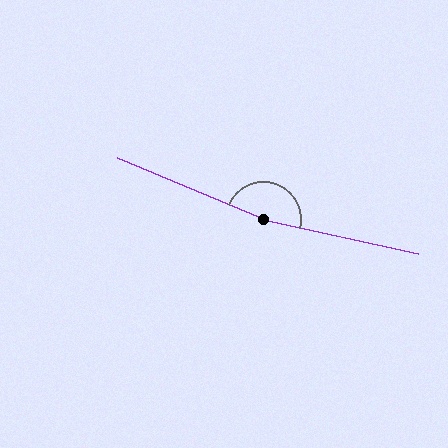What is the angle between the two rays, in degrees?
Approximately 170 degrees.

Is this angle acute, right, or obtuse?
It is obtuse.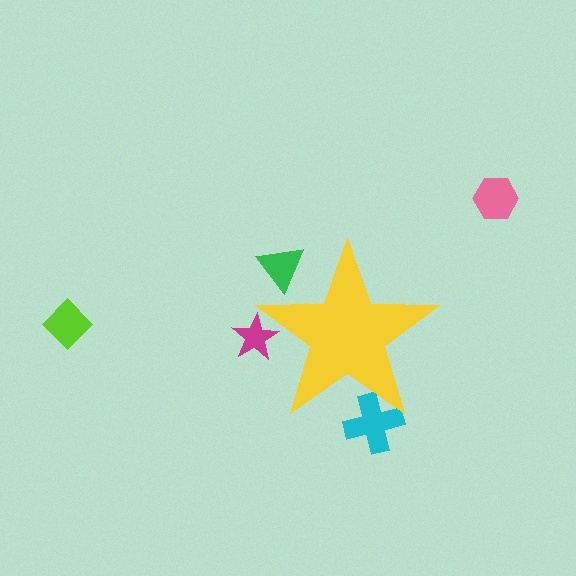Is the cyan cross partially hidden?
Yes, the cyan cross is partially hidden behind the yellow star.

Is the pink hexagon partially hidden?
No, the pink hexagon is fully visible.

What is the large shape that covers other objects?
A yellow star.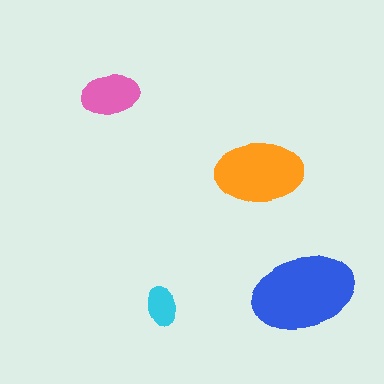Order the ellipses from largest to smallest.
the blue one, the orange one, the pink one, the cyan one.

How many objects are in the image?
There are 4 objects in the image.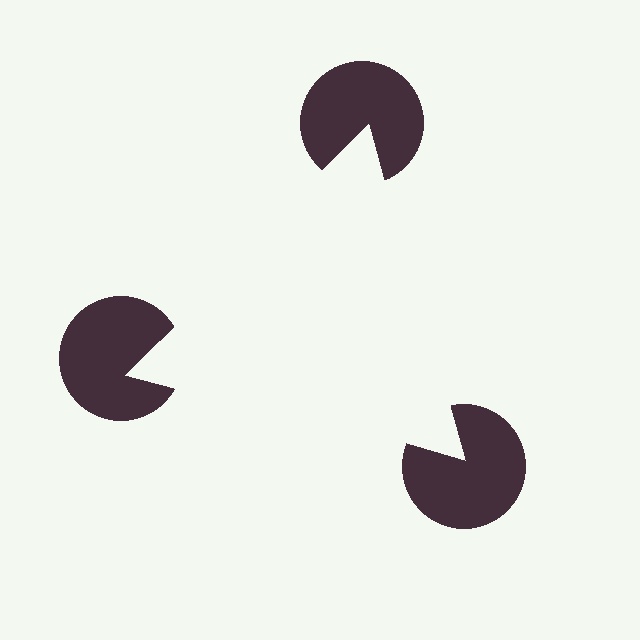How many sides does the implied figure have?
3 sides.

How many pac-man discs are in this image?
There are 3 — one at each vertex of the illusory triangle.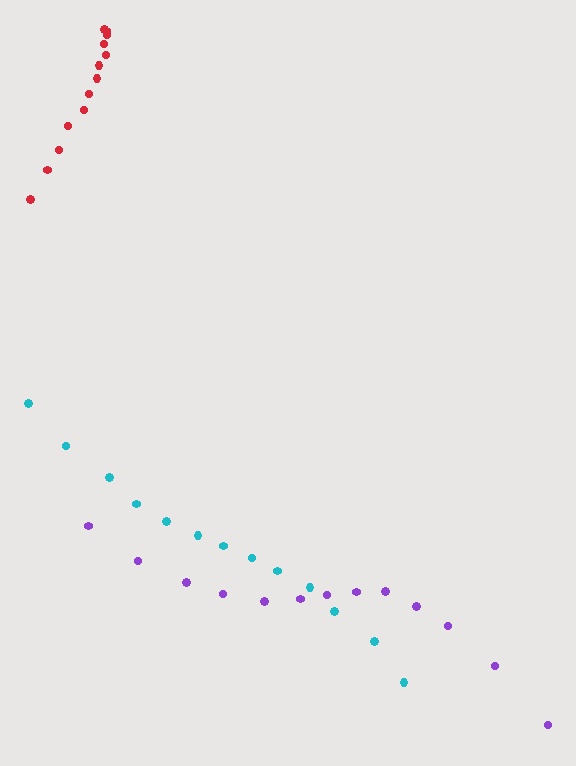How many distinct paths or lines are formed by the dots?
There are 3 distinct paths.